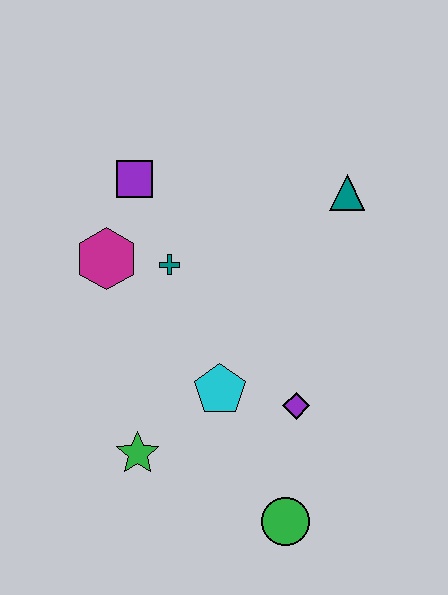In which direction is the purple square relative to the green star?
The purple square is above the green star.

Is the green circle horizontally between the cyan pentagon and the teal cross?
No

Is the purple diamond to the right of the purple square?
Yes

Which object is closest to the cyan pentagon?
The purple diamond is closest to the cyan pentagon.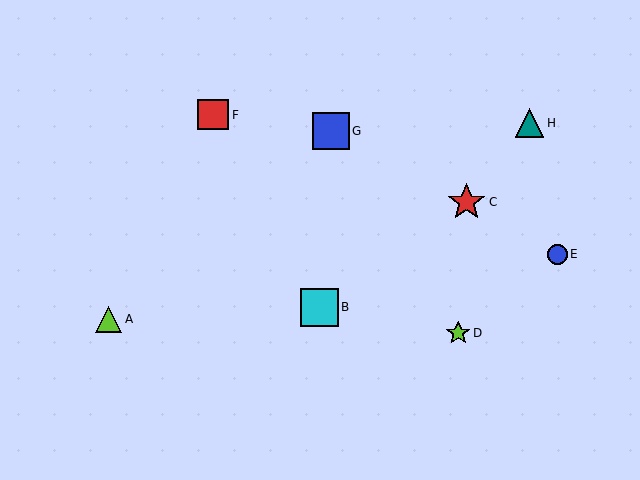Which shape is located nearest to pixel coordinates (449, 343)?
The lime star (labeled D) at (458, 333) is nearest to that location.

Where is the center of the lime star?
The center of the lime star is at (458, 333).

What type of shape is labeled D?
Shape D is a lime star.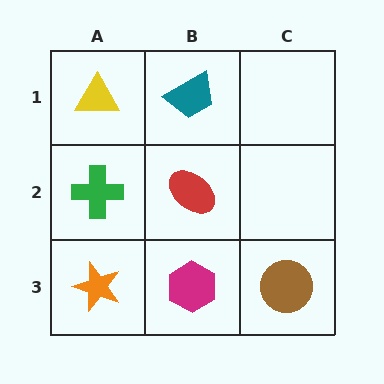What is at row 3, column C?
A brown circle.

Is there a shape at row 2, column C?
No, that cell is empty.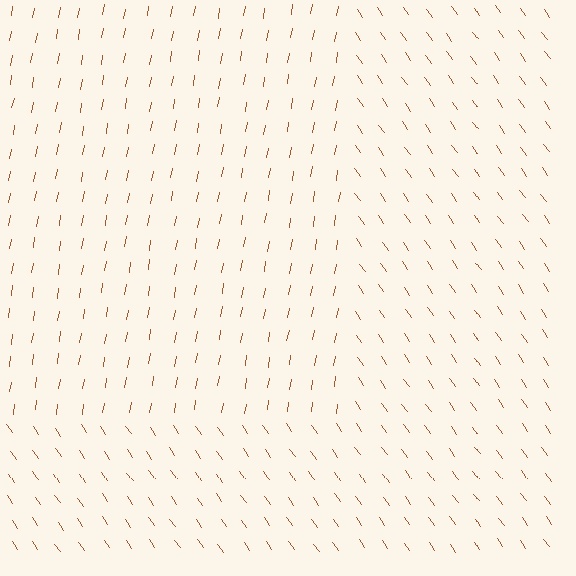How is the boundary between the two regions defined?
The boundary is defined purely by a change in line orientation (approximately 45 degrees difference). All lines are the same color and thickness.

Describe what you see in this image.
The image is filled with small brown line segments. A rectangle region in the image has lines oriented differently from the surrounding lines, creating a visible texture boundary.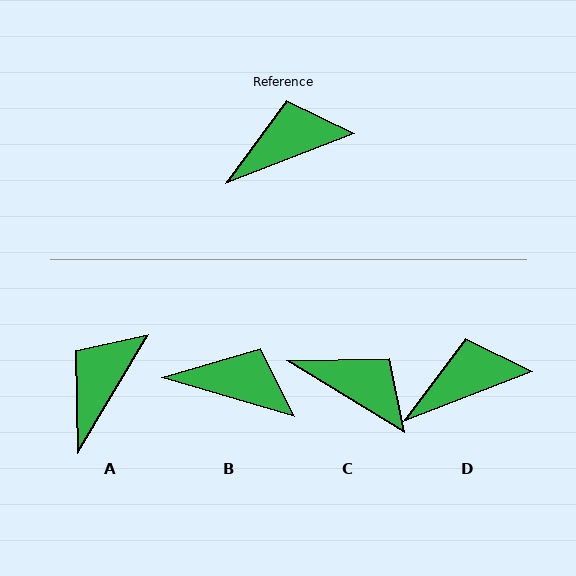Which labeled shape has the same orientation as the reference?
D.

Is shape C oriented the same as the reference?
No, it is off by about 53 degrees.